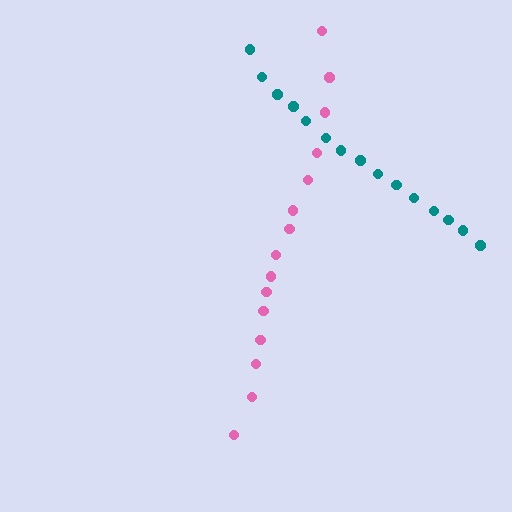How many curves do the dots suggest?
There are 2 distinct paths.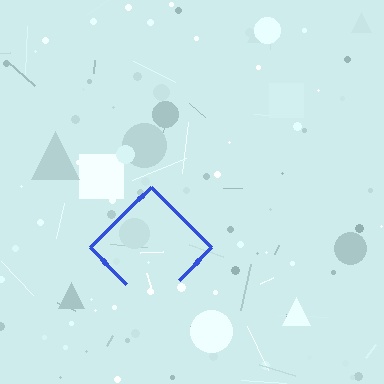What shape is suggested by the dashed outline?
The dashed outline suggests a diamond.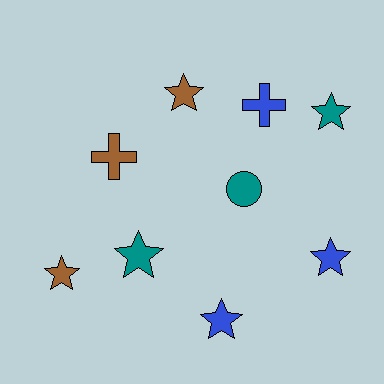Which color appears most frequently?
Teal, with 3 objects.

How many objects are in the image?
There are 9 objects.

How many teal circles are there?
There is 1 teal circle.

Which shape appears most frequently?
Star, with 6 objects.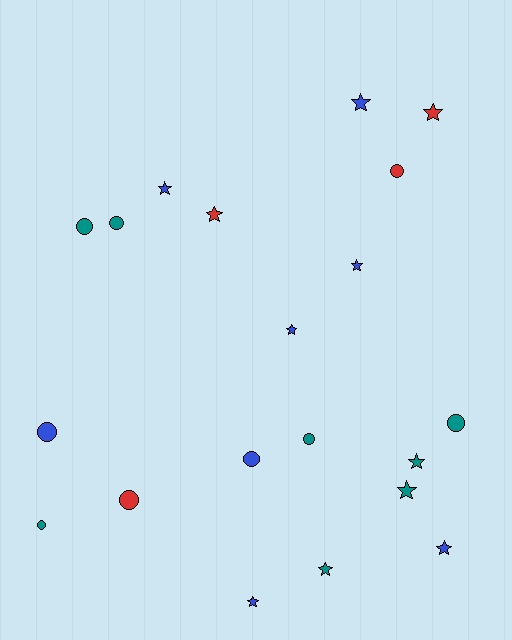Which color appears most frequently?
Teal, with 8 objects.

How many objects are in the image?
There are 20 objects.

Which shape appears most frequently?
Star, with 11 objects.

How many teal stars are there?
There are 3 teal stars.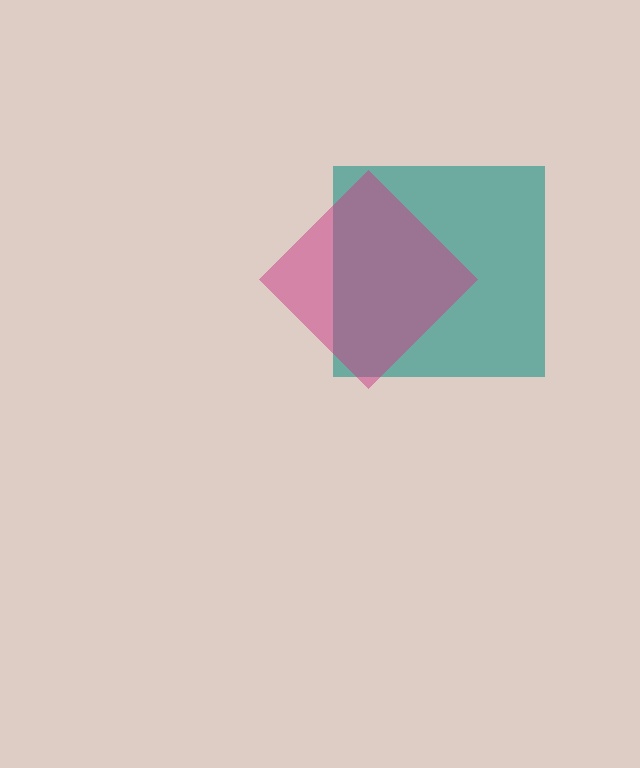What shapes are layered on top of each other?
The layered shapes are: a teal square, a magenta diamond.